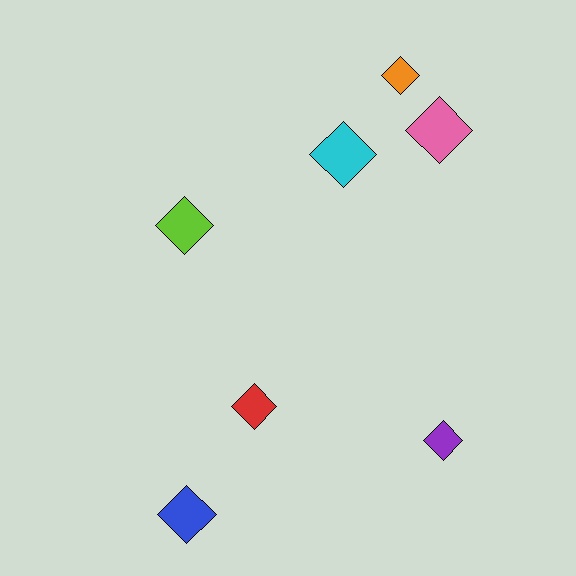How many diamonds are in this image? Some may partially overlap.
There are 7 diamonds.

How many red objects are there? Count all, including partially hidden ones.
There is 1 red object.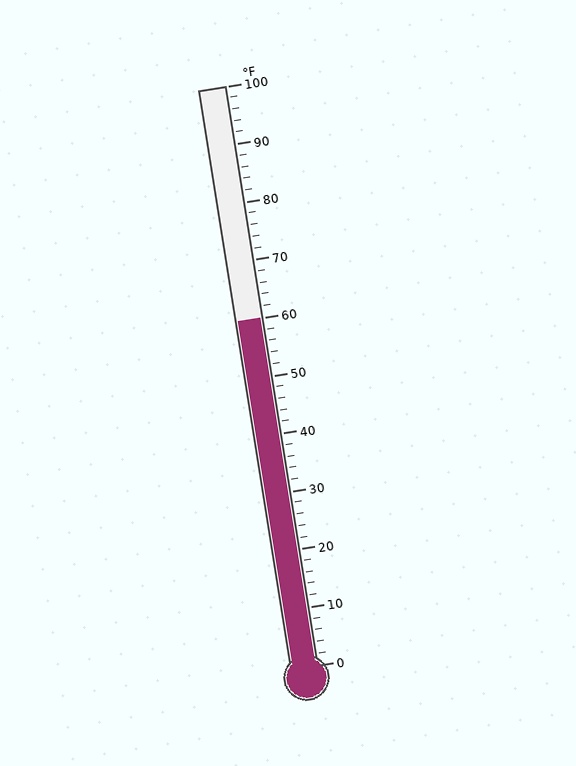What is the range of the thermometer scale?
The thermometer scale ranges from 0°F to 100°F.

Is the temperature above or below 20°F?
The temperature is above 20°F.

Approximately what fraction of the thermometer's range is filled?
The thermometer is filled to approximately 60% of its range.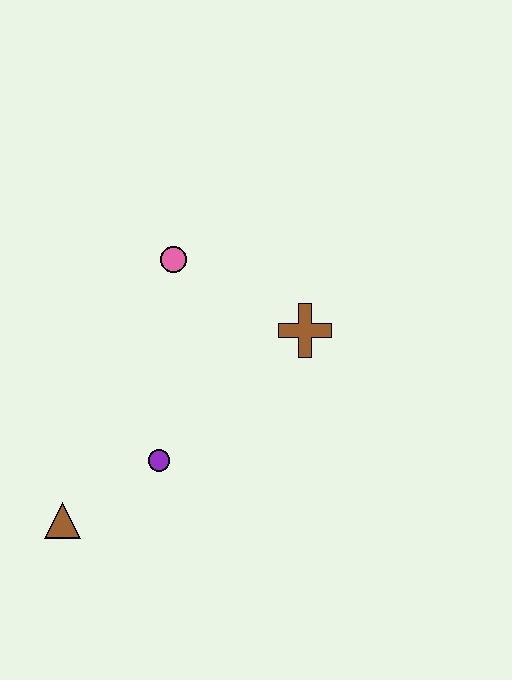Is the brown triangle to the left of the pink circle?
Yes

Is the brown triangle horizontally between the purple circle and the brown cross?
No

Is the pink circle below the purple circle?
No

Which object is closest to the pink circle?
The brown cross is closest to the pink circle.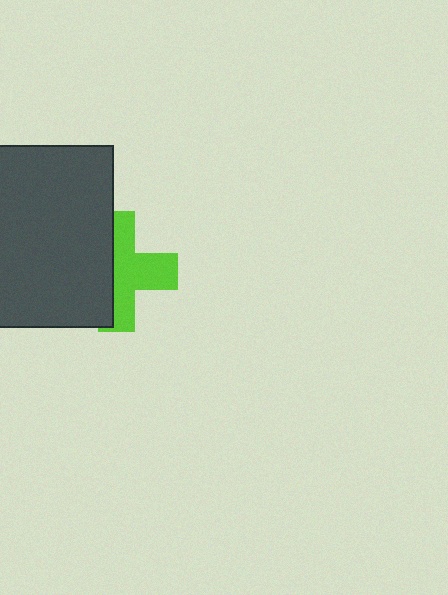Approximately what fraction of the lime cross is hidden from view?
Roughly 44% of the lime cross is hidden behind the dark gray rectangle.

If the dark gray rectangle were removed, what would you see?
You would see the complete lime cross.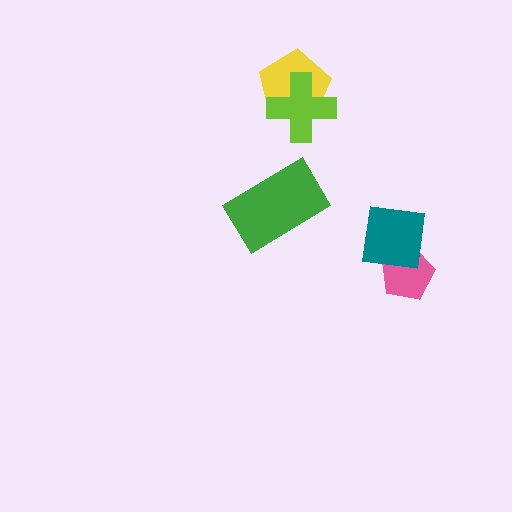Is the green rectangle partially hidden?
No, no other shape covers it.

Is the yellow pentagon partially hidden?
Yes, it is partially covered by another shape.